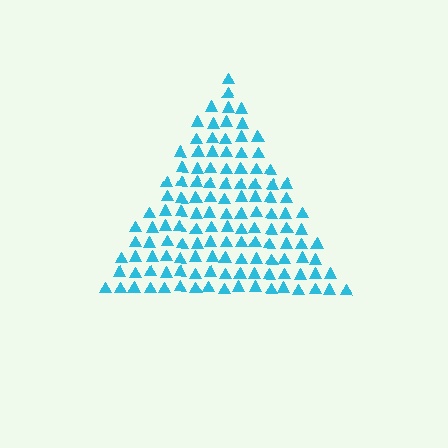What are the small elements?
The small elements are triangles.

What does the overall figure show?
The overall figure shows a triangle.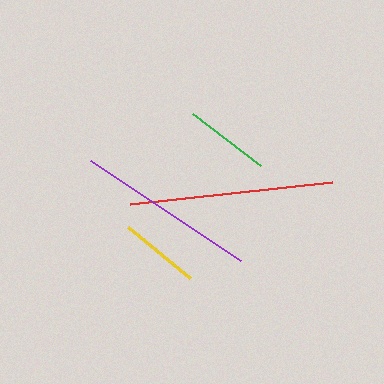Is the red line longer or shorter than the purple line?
The red line is longer than the purple line.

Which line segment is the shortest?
The yellow line is the shortest at approximately 80 pixels.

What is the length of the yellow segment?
The yellow segment is approximately 80 pixels long.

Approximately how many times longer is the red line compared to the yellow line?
The red line is approximately 2.5 times the length of the yellow line.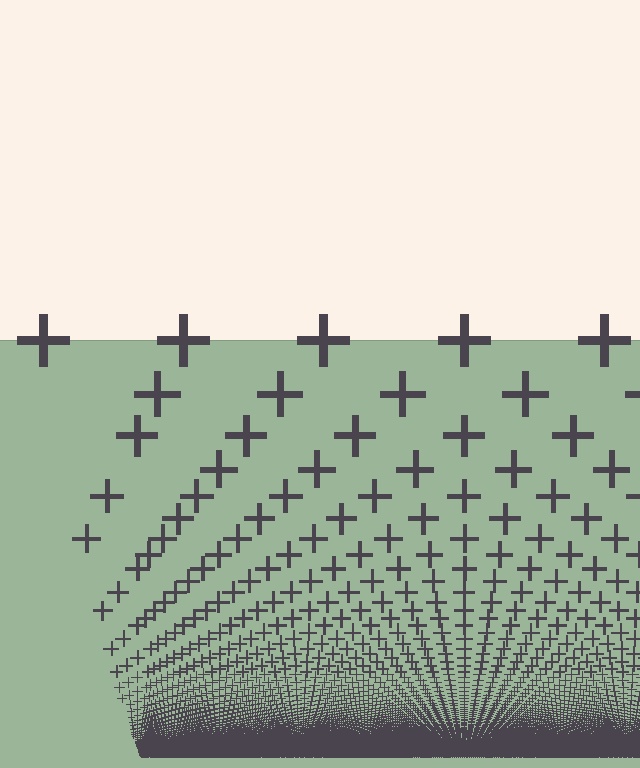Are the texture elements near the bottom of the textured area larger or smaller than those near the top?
Smaller. The gradient is inverted — elements near the bottom are smaller and denser.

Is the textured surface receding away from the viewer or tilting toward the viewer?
The surface appears to tilt toward the viewer. Texture elements get larger and sparser toward the top.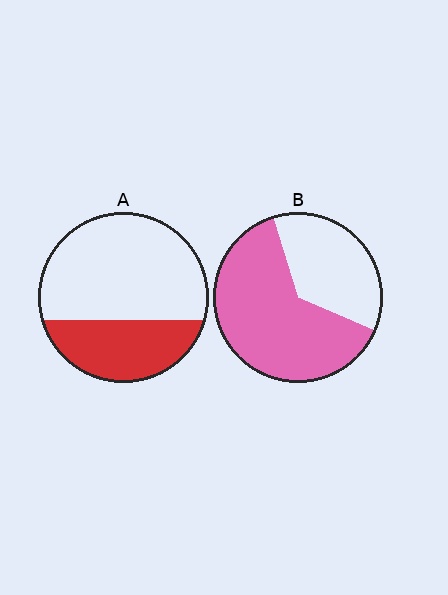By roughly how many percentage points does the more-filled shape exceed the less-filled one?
By roughly 30 percentage points (B over A).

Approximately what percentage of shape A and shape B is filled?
A is approximately 35% and B is approximately 65%.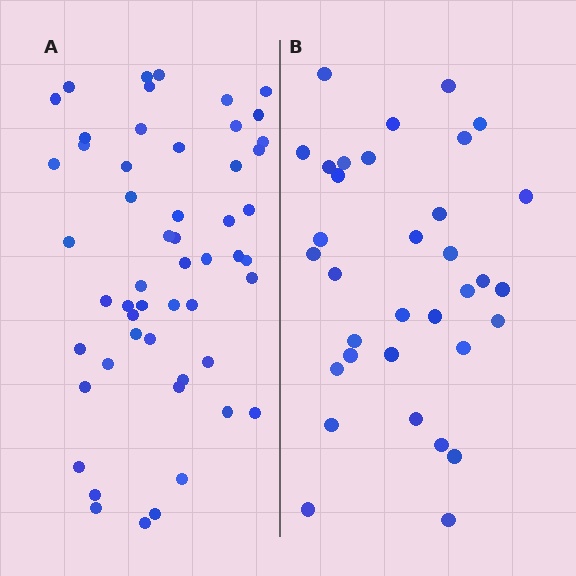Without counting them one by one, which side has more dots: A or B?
Region A (the left region) has more dots.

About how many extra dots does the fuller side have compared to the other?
Region A has approximately 20 more dots than region B.